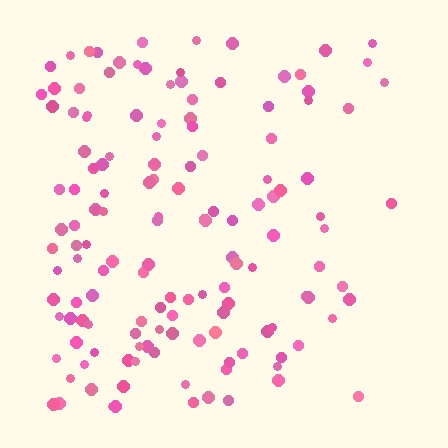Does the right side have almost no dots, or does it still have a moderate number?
Still a moderate number, just noticeably fewer than the left.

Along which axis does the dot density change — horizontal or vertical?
Horizontal.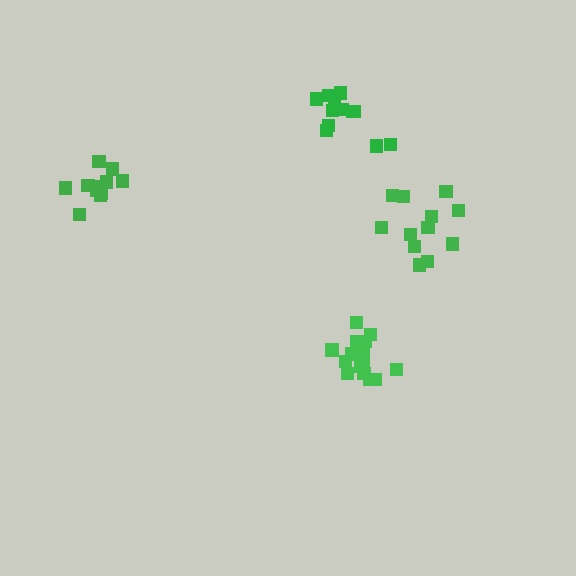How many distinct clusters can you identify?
There are 4 distinct clusters.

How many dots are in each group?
Group 1: 11 dots, Group 2: 16 dots, Group 3: 12 dots, Group 4: 12 dots (51 total).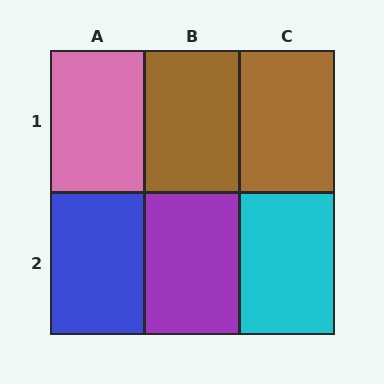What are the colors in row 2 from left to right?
Blue, purple, cyan.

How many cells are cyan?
1 cell is cyan.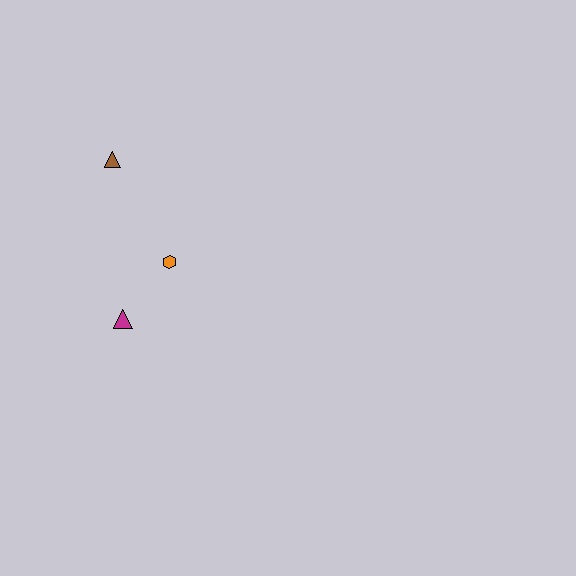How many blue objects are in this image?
There are no blue objects.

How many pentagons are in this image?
There are no pentagons.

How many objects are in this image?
There are 3 objects.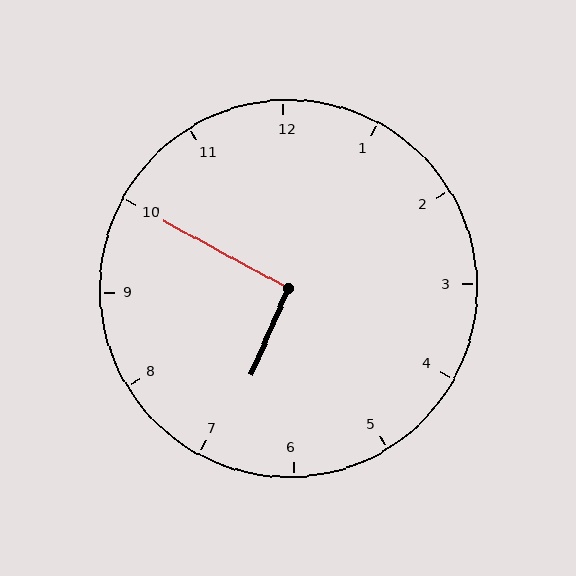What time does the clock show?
6:50.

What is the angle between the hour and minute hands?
Approximately 95 degrees.